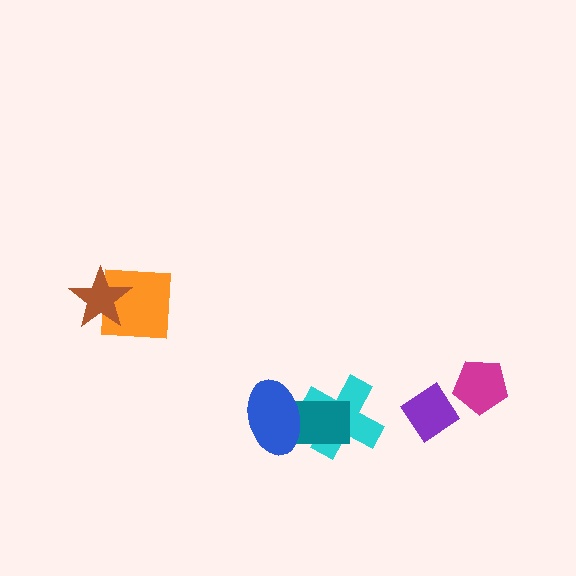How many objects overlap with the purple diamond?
0 objects overlap with the purple diamond.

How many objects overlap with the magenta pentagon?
0 objects overlap with the magenta pentagon.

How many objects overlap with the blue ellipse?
2 objects overlap with the blue ellipse.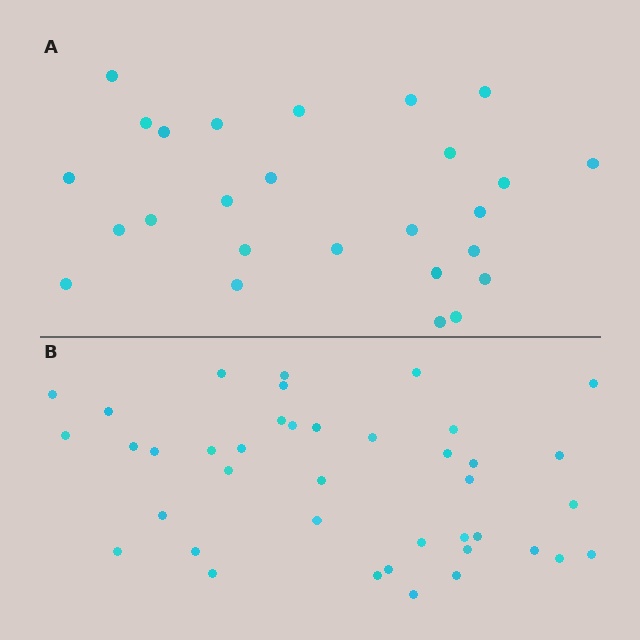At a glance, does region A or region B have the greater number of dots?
Region B (the bottom region) has more dots.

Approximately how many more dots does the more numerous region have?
Region B has approximately 15 more dots than region A.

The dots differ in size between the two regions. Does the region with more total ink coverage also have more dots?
No. Region A has more total ink coverage because its dots are larger, but region B actually contains more individual dots. Total area can be misleading — the number of items is what matters here.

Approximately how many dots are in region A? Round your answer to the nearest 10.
About 30 dots. (The exact count is 26, which rounds to 30.)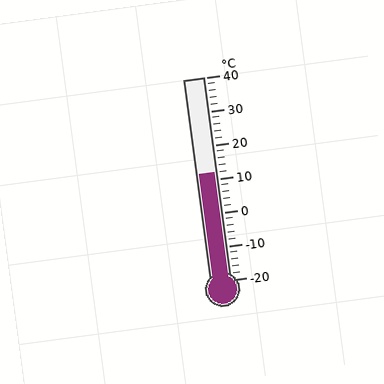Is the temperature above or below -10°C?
The temperature is above -10°C.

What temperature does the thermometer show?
The thermometer shows approximately 12°C.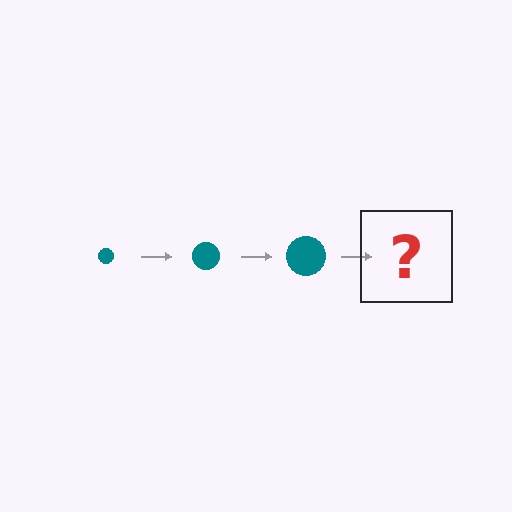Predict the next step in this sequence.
The next step is a teal circle, larger than the previous one.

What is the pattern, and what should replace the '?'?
The pattern is that the circle gets progressively larger each step. The '?' should be a teal circle, larger than the previous one.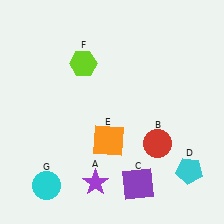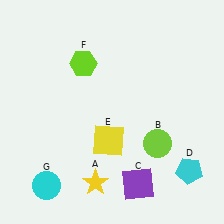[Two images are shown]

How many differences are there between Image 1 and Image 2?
There are 3 differences between the two images.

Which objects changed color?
A changed from purple to yellow. B changed from red to lime. E changed from orange to yellow.